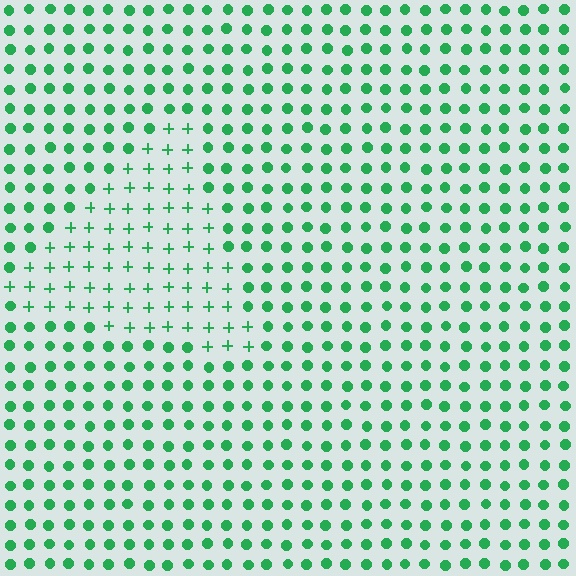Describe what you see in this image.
The image is filled with small green elements arranged in a uniform grid. A triangle-shaped region contains plus signs, while the surrounding area contains circles. The boundary is defined purely by the change in element shape.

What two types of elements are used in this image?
The image uses plus signs inside the triangle region and circles outside it.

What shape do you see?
I see a triangle.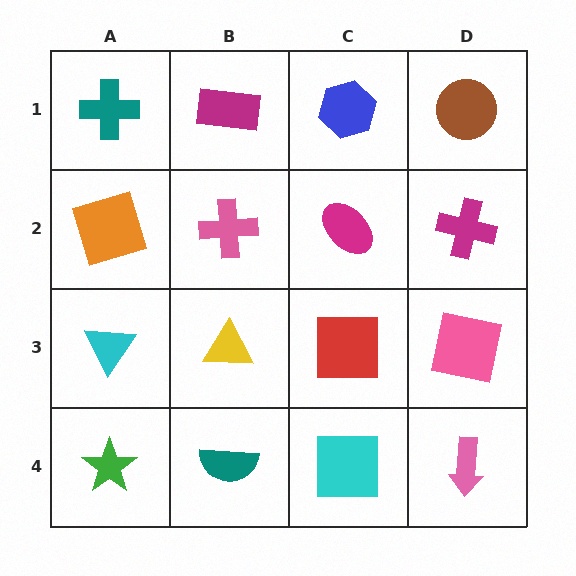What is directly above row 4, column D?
A pink square.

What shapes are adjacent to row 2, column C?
A blue hexagon (row 1, column C), a red square (row 3, column C), a pink cross (row 2, column B), a magenta cross (row 2, column D).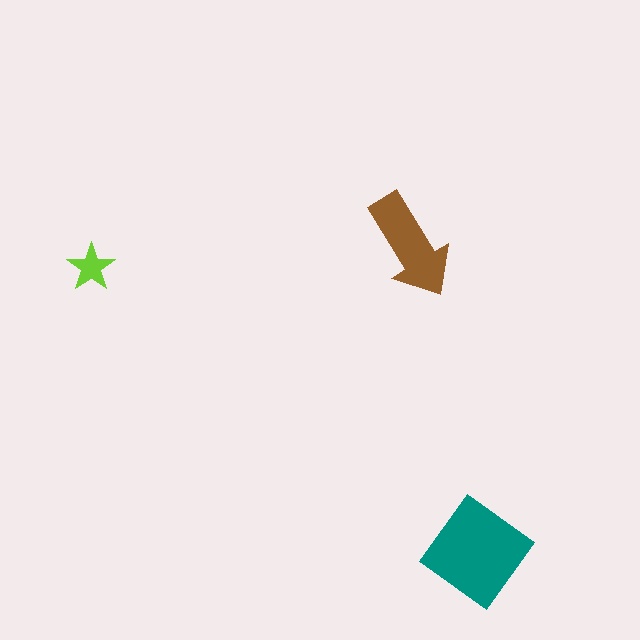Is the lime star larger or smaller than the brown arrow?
Smaller.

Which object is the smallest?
The lime star.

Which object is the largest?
The teal diamond.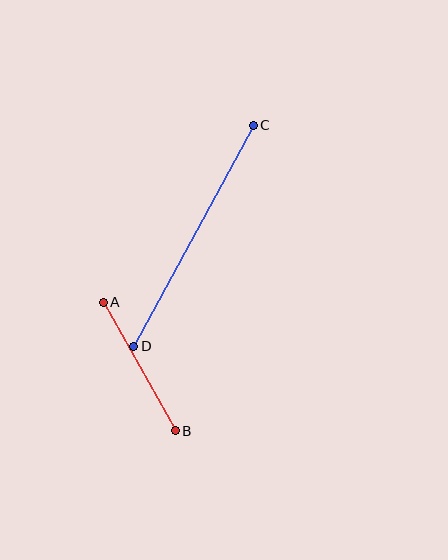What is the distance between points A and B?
The distance is approximately 147 pixels.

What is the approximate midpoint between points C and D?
The midpoint is at approximately (193, 236) pixels.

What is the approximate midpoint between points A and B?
The midpoint is at approximately (139, 367) pixels.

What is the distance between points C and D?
The distance is approximately 251 pixels.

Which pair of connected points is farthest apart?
Points C and D are farthest apart.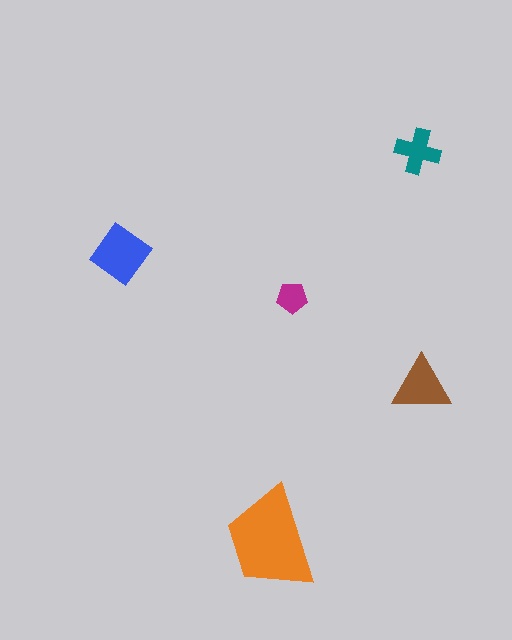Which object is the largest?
The orange trapezoid.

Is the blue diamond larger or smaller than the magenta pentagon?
Larger.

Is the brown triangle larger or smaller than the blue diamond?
Smaller.